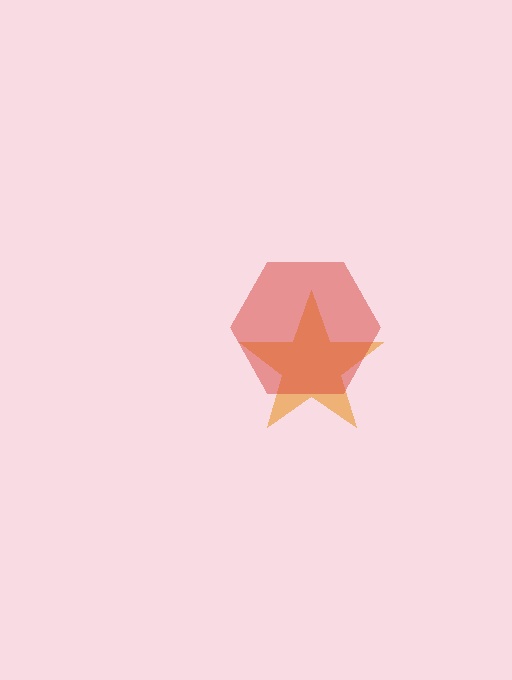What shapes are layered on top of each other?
The layered shapes are: an orange star, a red hexagon.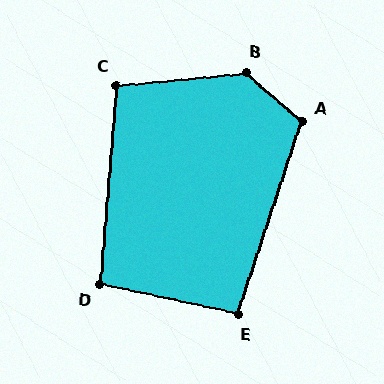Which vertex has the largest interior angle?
B, at approximately 134 degrees.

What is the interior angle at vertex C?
Approximately 100 degrees (obtuse).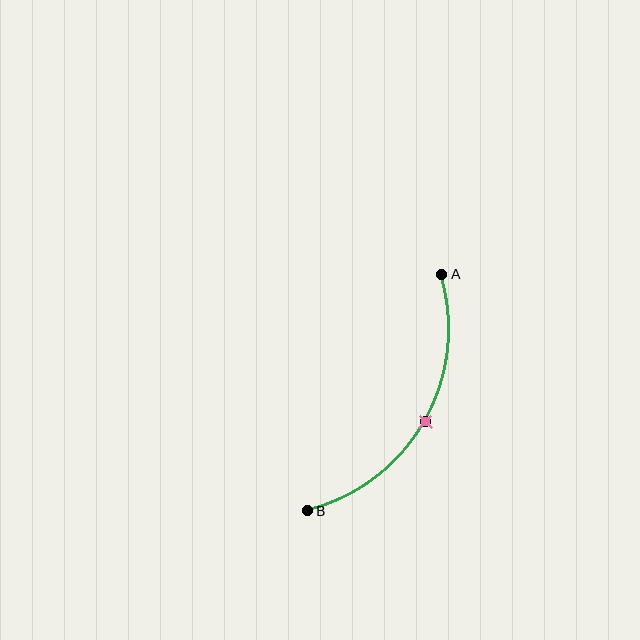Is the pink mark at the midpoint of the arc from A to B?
Yes. The pink mark lies on the arc at equal arc-length from both A and B — it is the arc midpoint.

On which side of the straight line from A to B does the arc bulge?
The arc bulges to the right of the straight line connecting A and B.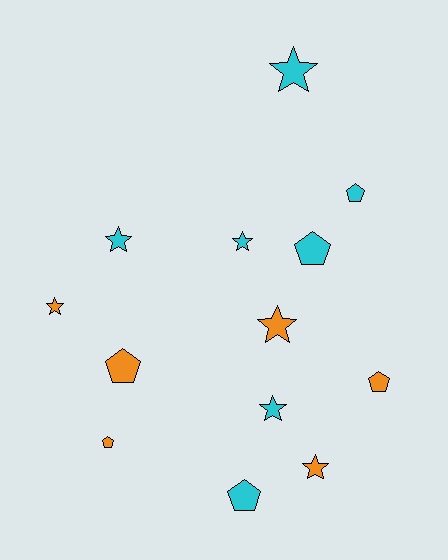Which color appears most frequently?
Cyan, with 7 objects.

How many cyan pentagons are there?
There are 3 cyan pentagons.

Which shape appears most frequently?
Star, with 7 objects.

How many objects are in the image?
There are 13 objects.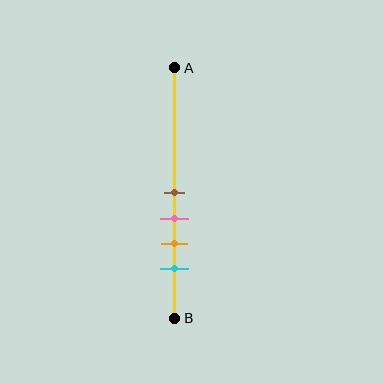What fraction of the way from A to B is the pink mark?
The pink mark is approximately 60% (0.6) of the way from A to B.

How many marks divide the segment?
There are 4 marks dividing the segment.